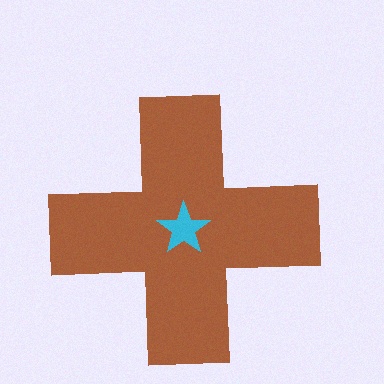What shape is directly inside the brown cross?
The cyan star.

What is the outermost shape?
The brown cross.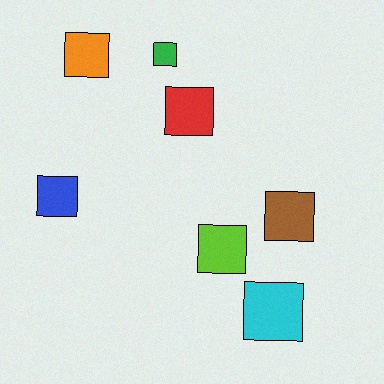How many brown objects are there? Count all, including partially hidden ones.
There is 1 brown object.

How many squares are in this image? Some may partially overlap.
There are 7 squares.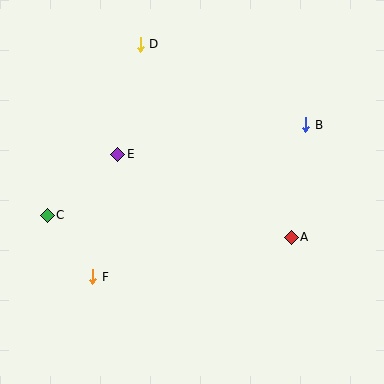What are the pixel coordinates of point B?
Point B is at (306, 125).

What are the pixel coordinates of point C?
Point C is at (47, 215).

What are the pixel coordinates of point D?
Point D is at (140, 44).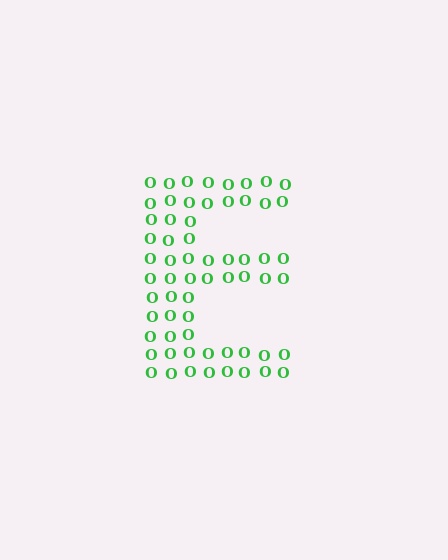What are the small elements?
The small elements are letter O's.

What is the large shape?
The large shape is the letter E.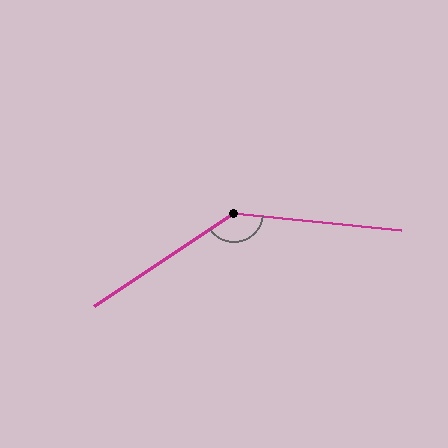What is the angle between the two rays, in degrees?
Approximately 140 degrees.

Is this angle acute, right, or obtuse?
It is obtuse.